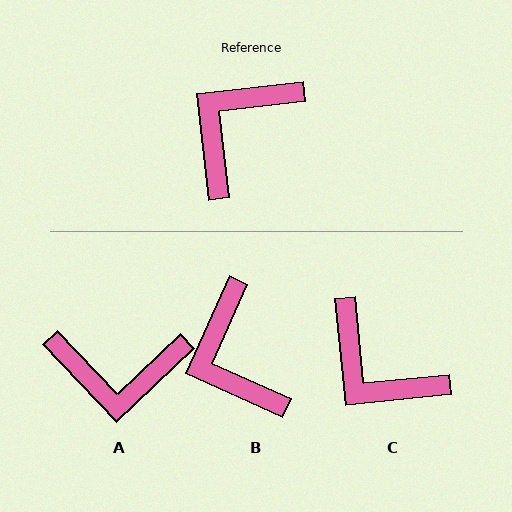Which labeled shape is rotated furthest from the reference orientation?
A, about 127 degrees away.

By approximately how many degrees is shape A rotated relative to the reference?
Approximately 127 degrees counter-clockwise.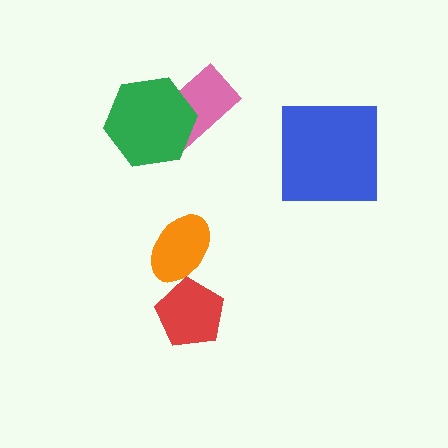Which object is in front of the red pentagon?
The orange ellipse is in front of the red pentagon.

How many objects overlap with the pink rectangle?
1 object overlaps with the pink rectangle.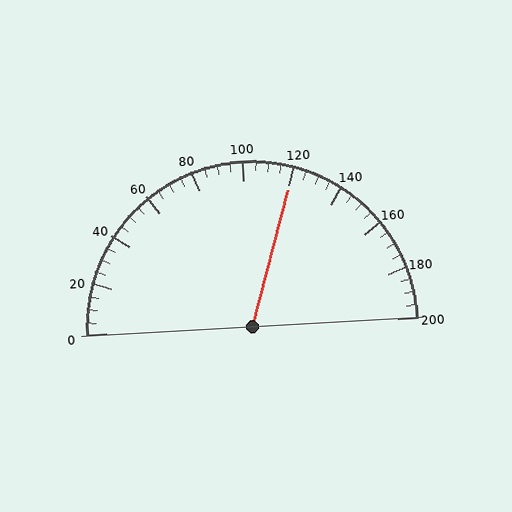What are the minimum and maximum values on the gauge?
The gauge ranges from 0 to 200.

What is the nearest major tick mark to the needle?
The nearest major tick mark is 120.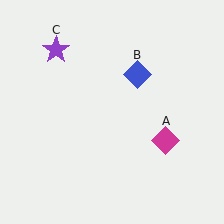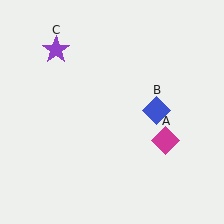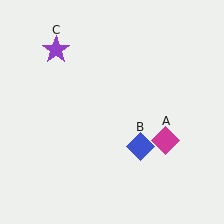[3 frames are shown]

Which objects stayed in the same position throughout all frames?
Magenta diamond (object A) and purple star (object C) remained stationary.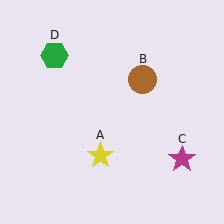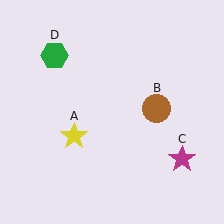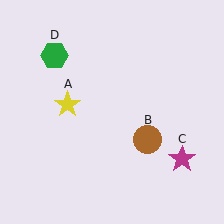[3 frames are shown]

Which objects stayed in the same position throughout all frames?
Magenta star (object C) and green hexagon (object D) remained stationary.